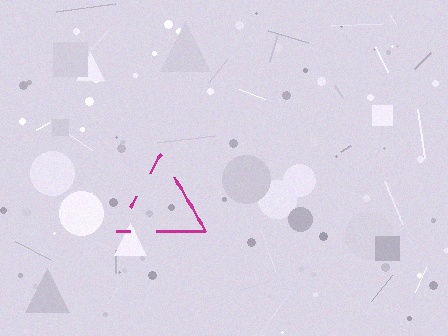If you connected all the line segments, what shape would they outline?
They would outline a triangle.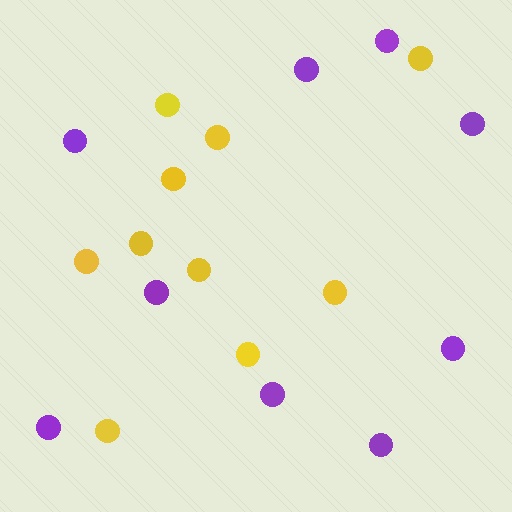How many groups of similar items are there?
There are 2 groups: one group of yellow circles (10) and one group of purple circles (9).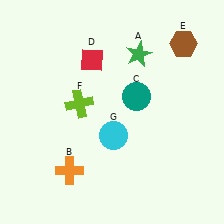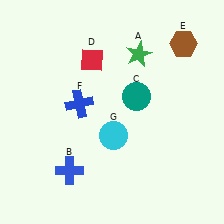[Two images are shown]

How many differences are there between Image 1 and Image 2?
There are 2 differences between the two images.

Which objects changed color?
B changed from orange to blue. F changed from lime to blue.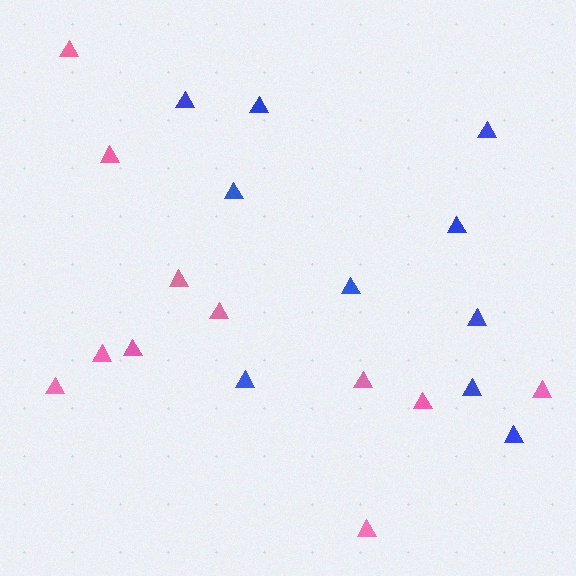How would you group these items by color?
There are 2 groups: one group of blue triangles (10) and one group of pink triangles (11).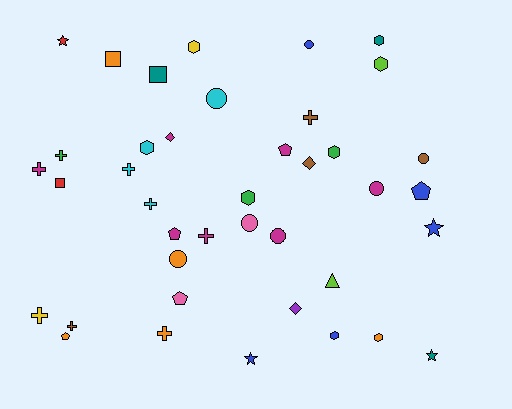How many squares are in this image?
There are 3 squares.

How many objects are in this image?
There are 40 objects.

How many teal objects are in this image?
There are 3 teal objects.